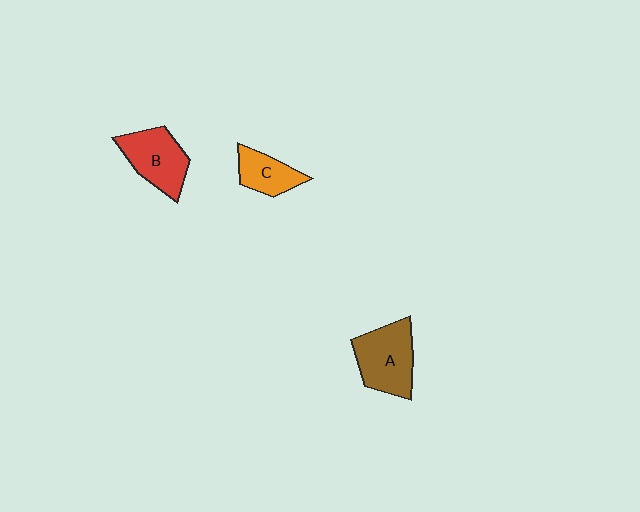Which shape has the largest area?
Shape A (brown).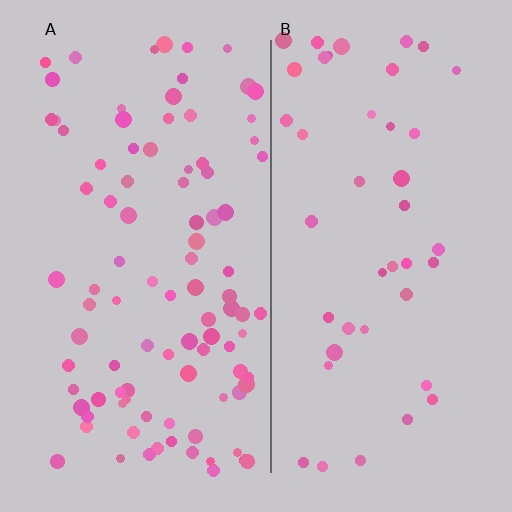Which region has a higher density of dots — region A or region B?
A (the left).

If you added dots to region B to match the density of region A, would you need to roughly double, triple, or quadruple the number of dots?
Approximately double.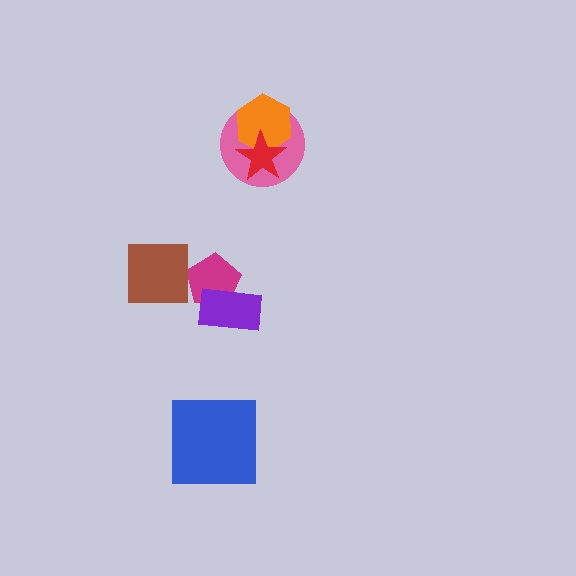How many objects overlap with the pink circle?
2 objects overlap with the pink circle.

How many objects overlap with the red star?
2 objects overlap with the red star.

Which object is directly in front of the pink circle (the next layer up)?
The orange hexagon is directly in front of the pink circle.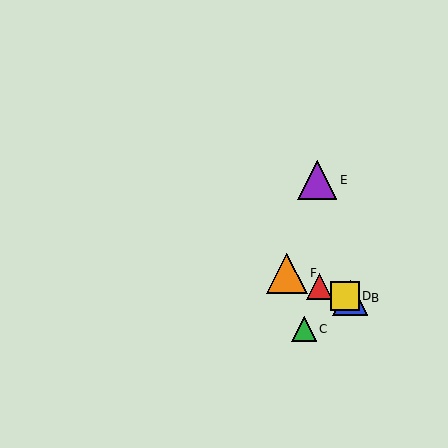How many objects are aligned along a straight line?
4 objects (A, B, D, F) are aligned along a straight line.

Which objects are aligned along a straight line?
Objects A, B, D, F are aligned along a straight line.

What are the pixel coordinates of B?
Object B is at (350, 298).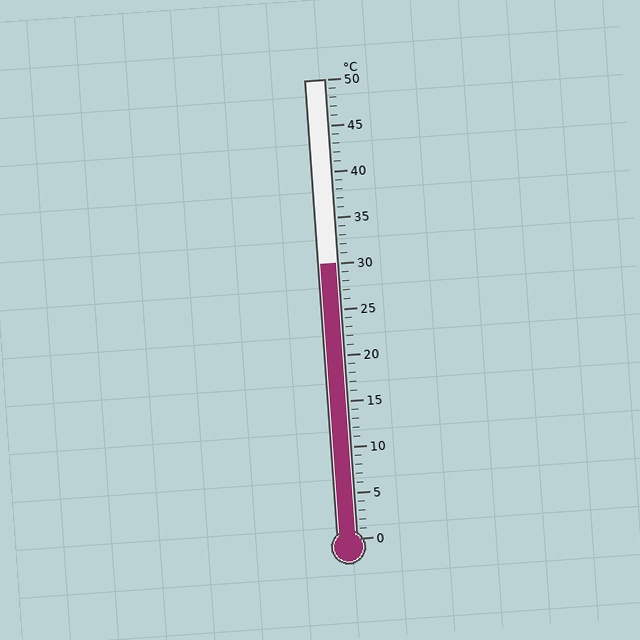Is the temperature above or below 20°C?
The temperature is above 20°C.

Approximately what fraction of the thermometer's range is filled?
The thermometer is filled to approximately 60% of its range.